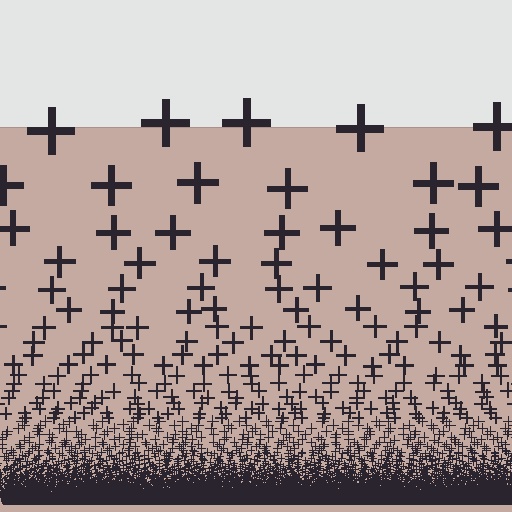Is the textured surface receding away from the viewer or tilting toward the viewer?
The surface appears to tilt toward the viewer. Texture elements get larger and sparser toward the top.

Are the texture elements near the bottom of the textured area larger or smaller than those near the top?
Smaller. The gradient is inverted — elements near the bottom are smaller and denser.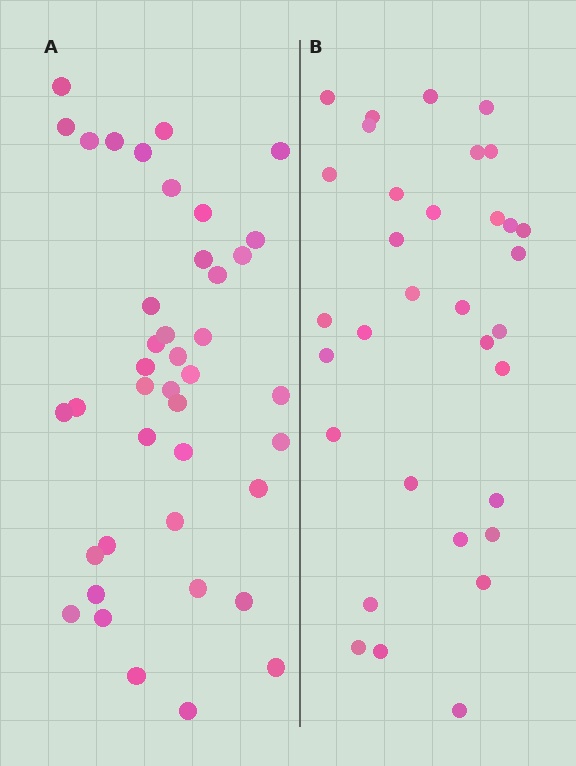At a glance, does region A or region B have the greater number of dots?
Region A (the left region) has more dots.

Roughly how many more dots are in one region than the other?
Region A has roughly 8 or so more dots than region B.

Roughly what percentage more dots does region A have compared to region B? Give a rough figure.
About 25% more.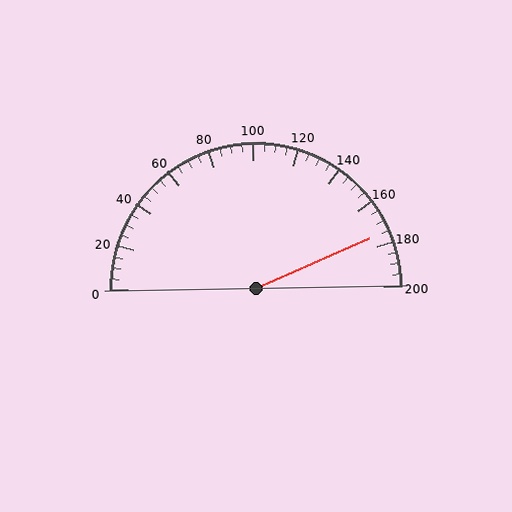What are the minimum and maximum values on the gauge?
The gauge ranges from 0 to 200.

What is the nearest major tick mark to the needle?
The nearest major tick mark is 180.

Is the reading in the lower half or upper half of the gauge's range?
The reading is in the upper half of the range (0 to 200).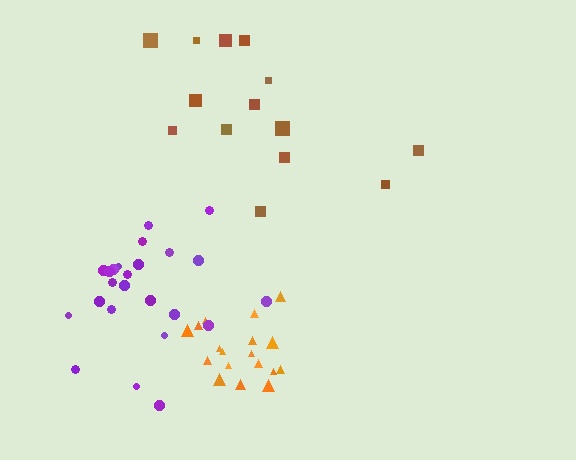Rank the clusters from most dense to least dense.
orange, purple, brown.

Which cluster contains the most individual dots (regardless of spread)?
Purple (24).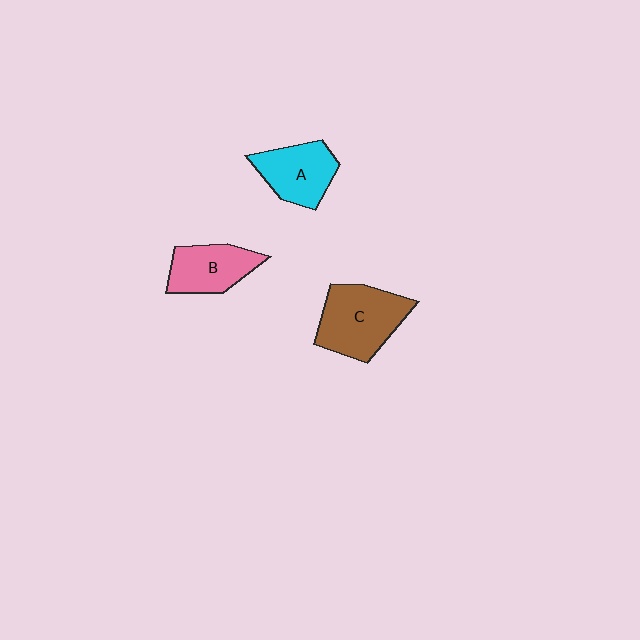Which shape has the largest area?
Shape C (brown).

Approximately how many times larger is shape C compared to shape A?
Approximately 1.3 times.